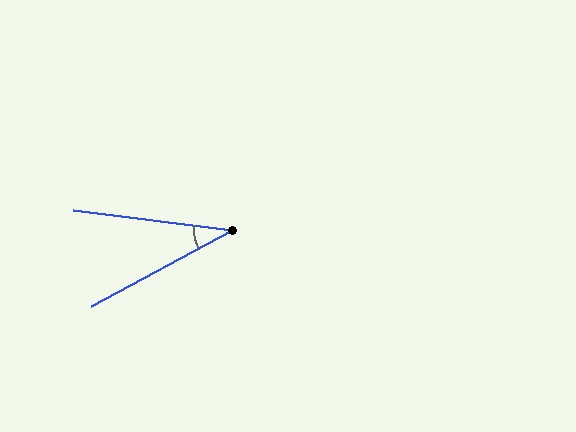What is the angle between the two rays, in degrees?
Approximately 36 degrees.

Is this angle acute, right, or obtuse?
It is acute.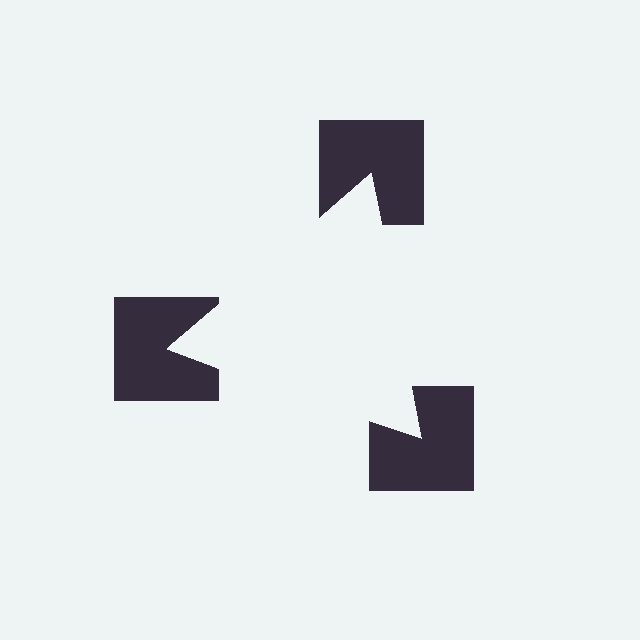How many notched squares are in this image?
There are 3 — one at each vertex of the illusory triangle.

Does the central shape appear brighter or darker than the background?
It typically appears slightly brighter than the background, even though no actual brightness change is drawn.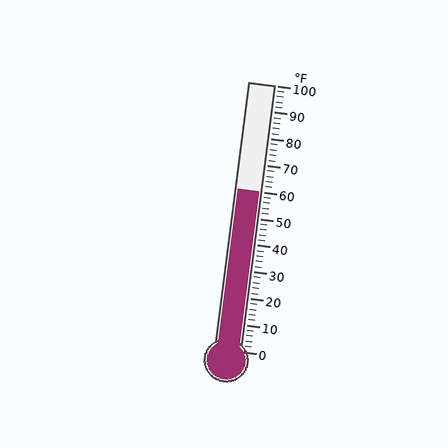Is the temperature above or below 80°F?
The temperature is below 80°F.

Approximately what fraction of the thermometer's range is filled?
The thermometer is filled to approximately 60% of its range.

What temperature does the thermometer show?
The thermometer shows approximately 60°F.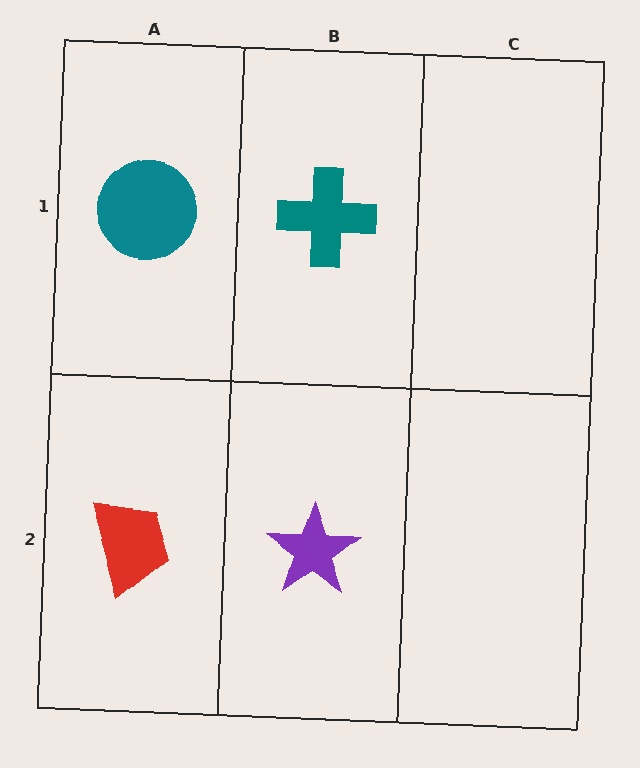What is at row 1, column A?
A teal circle.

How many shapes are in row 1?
2 shapes.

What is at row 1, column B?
A teal cross.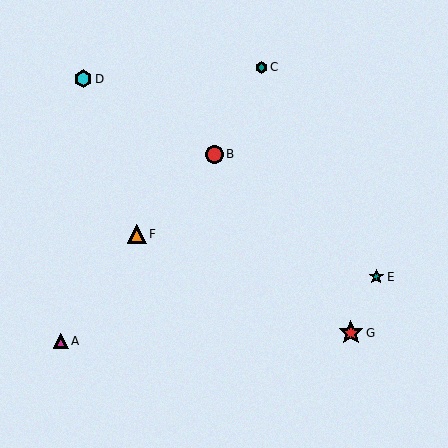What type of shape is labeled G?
Shape G is a red star.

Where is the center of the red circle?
The center of the red circle is at (214, 154).